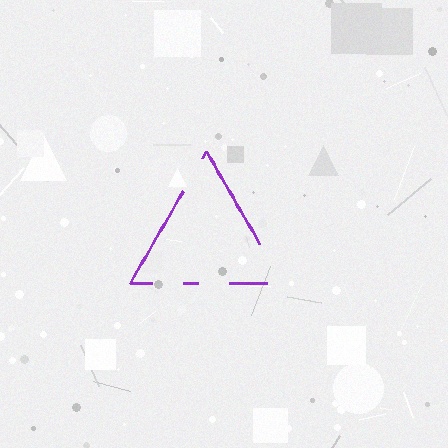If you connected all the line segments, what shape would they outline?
They would outline a triangle.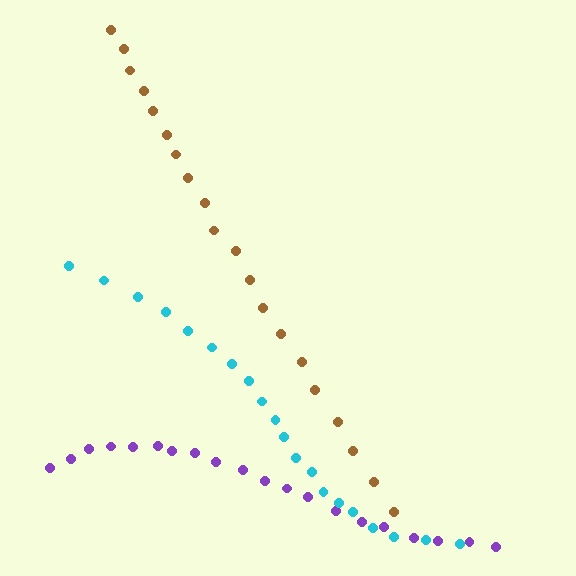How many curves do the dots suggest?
There are 3 distinct paths.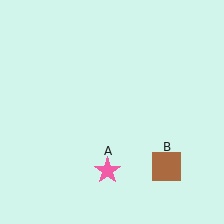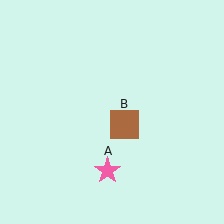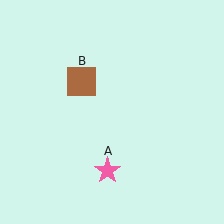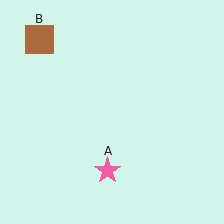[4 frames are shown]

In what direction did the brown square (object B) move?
The brown square (object B) moved up and to the left.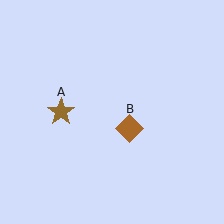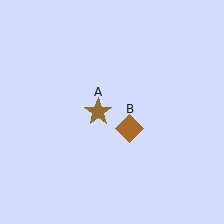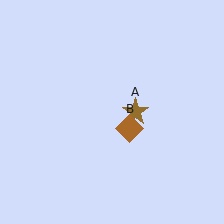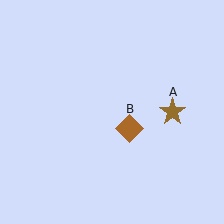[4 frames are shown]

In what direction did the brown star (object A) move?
The brown star (object A) moved right.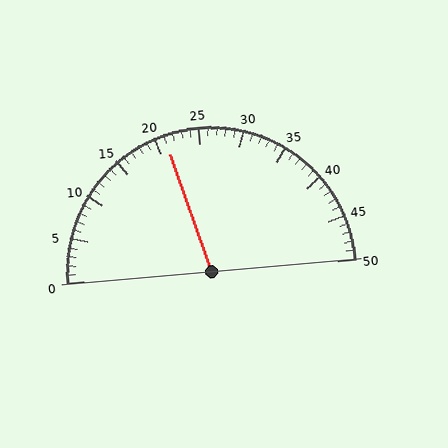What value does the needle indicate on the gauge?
The needle indicates approximately 21.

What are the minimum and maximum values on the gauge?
The gauge ranges from 0 to 50.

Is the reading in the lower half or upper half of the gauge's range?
The reading is in the lower half of the range (0 to 50).